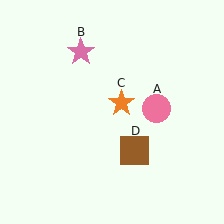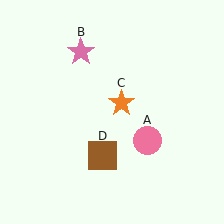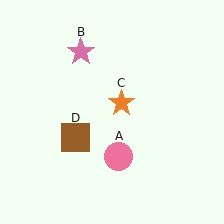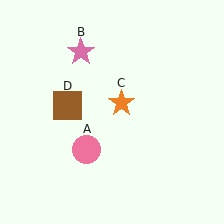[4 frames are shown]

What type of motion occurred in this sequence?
The pink circle (object A), brown square (object D) rotated clockwise around the center of the scene.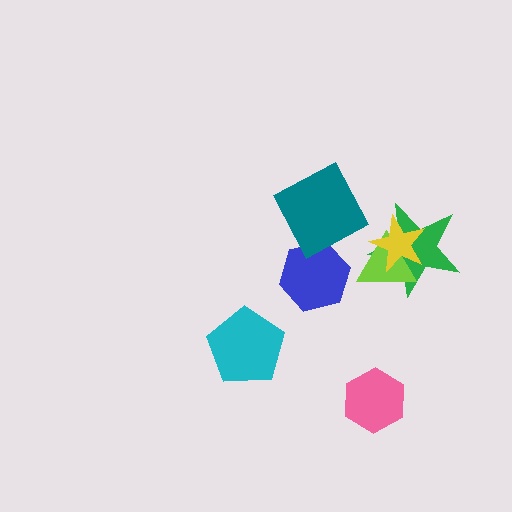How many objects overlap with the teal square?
0 objects overlap with the teal square.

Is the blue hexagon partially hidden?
No, no other shape covers it.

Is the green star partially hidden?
Yes, it is partially covered by another shape.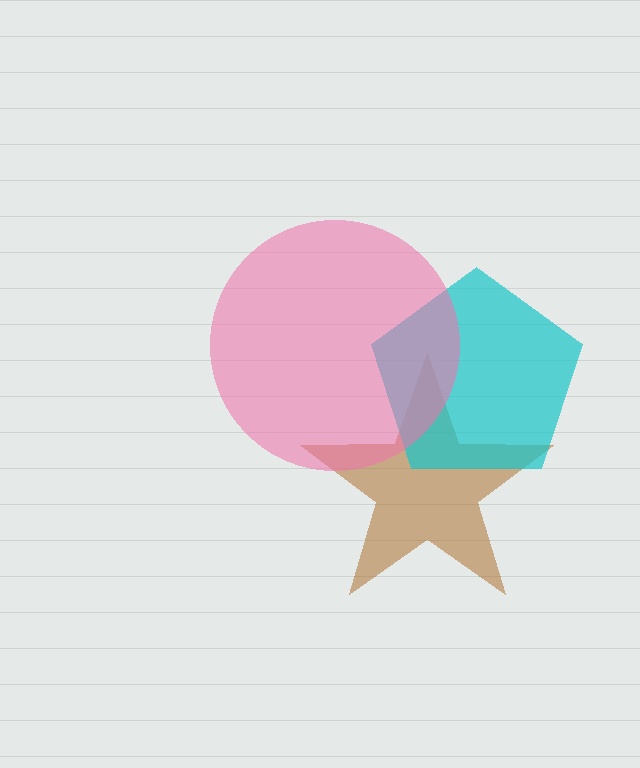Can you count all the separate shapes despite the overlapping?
Yes, there are 3 separate shapes.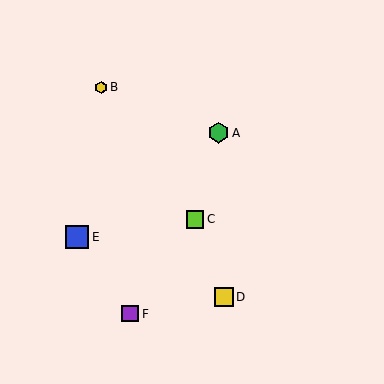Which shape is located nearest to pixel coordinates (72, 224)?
The blue square (labeled E) at (77, 237) is nearest to that location.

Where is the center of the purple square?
The center of the purple square is at (130, 314).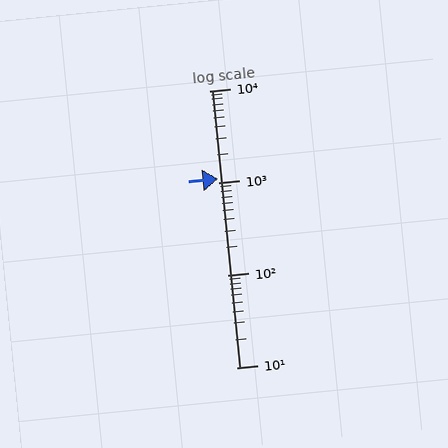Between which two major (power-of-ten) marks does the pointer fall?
The pointer is between 1000 and 10000.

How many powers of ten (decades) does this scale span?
The scale spans 3 decades, from 10 to 10000.